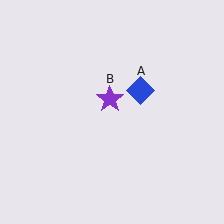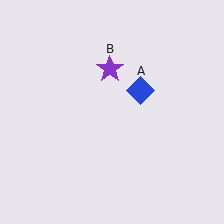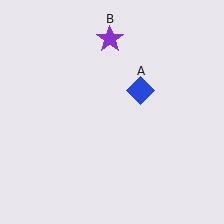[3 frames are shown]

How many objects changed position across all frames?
1 object changed position: purple star (object B).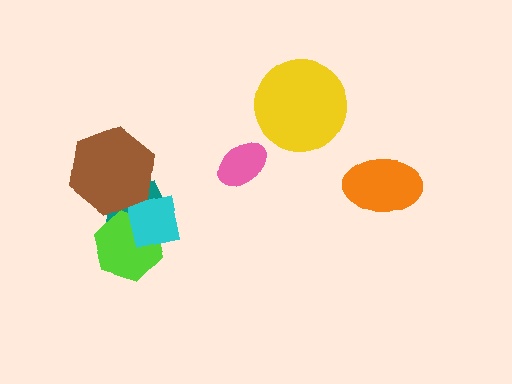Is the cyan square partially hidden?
Yes, it is partially covered by another shape.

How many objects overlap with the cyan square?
3 objects overlap with the cyan square.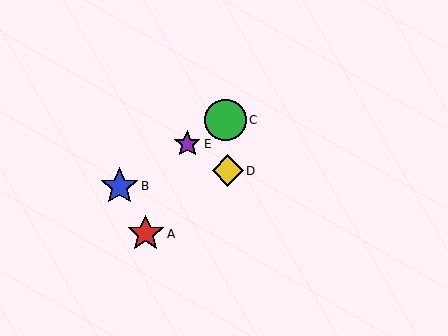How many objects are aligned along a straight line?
3 objects (B, C, E) are aligned along a straight line.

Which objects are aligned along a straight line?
Objects B, C, E are aligned along a straight line.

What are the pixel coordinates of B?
Object B is at (119, 186).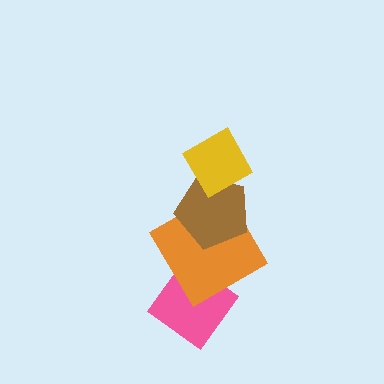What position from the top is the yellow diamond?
The yellow diamond is 1st from the top.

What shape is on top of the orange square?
The brown pentagon is on top of the orange square.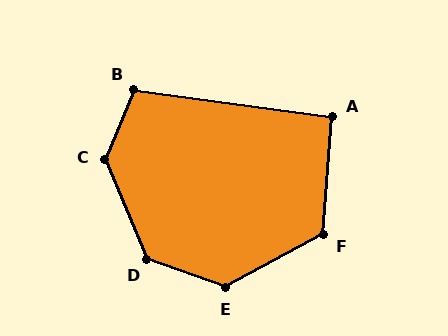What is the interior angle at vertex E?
Approximately 132 degrees (obtuse).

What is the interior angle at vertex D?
Approximately 133 degrees (obtuse).